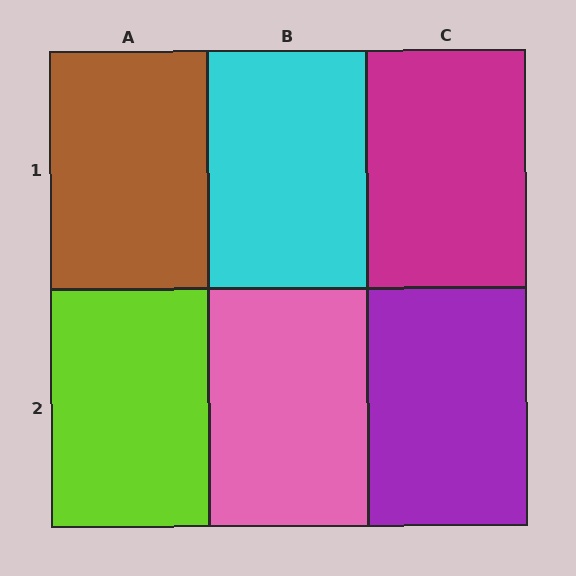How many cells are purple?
1 cell is purple.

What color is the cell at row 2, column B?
Pink.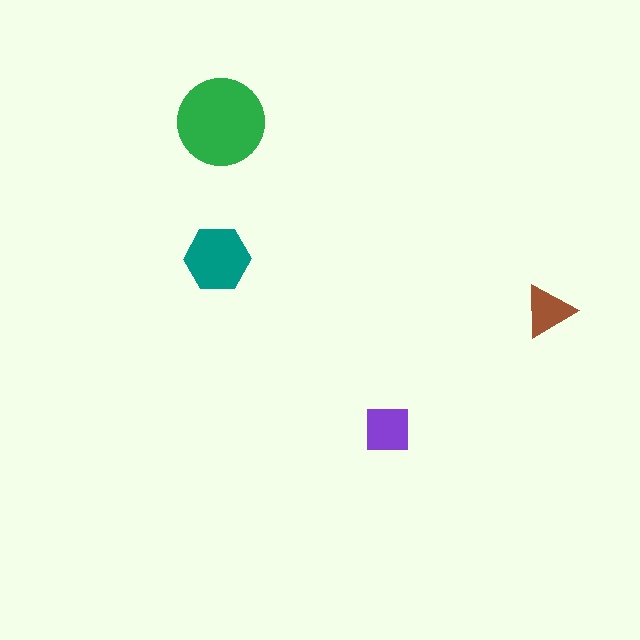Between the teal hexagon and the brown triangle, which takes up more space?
The teal hexagon.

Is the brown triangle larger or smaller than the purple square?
Smaller.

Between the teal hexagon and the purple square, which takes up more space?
The teal hexagon.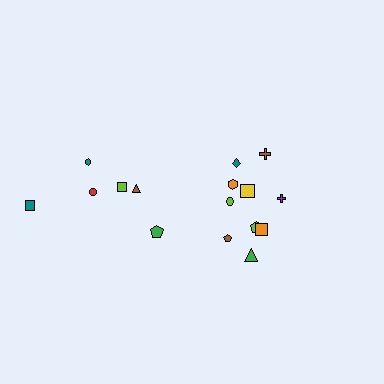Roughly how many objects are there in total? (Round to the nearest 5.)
Roughly 15 objects in total.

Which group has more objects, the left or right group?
The right group.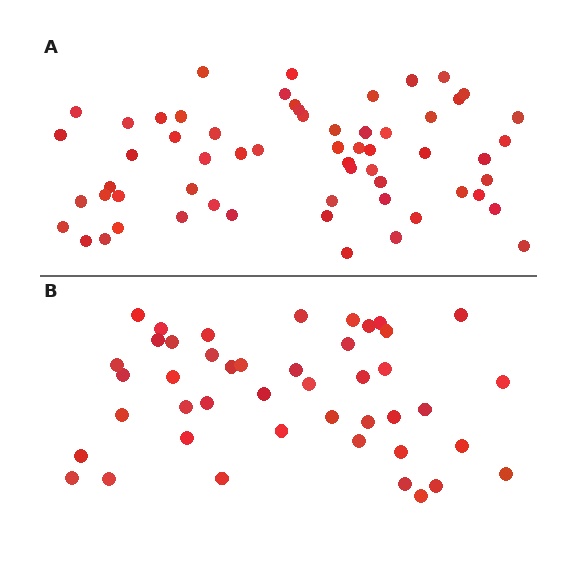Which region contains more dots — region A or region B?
Region A (the top region) has more dots.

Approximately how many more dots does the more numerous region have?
Region A has approximately 15 more dots than region B.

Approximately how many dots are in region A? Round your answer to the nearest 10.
About 60 dots.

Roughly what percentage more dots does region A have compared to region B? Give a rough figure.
About 35% more.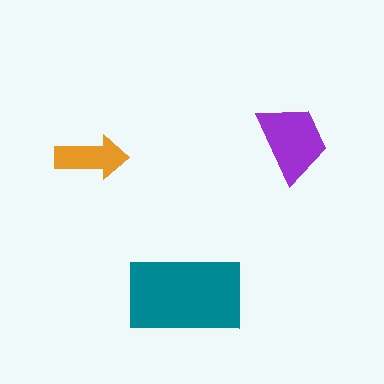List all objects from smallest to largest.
The orange arrow, the purple trapezoid, the teal rectangle.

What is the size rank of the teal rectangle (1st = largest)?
1st.